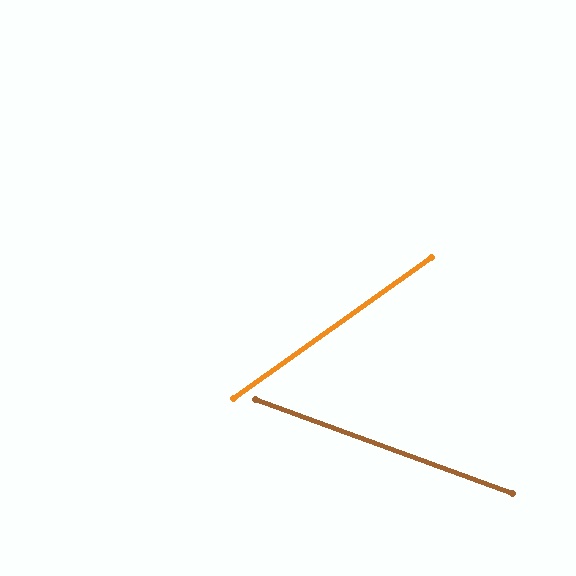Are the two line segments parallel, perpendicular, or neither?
Neither parallel nor perpendicular — they differ by about 55°.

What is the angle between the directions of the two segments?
Approximately 55 degrees.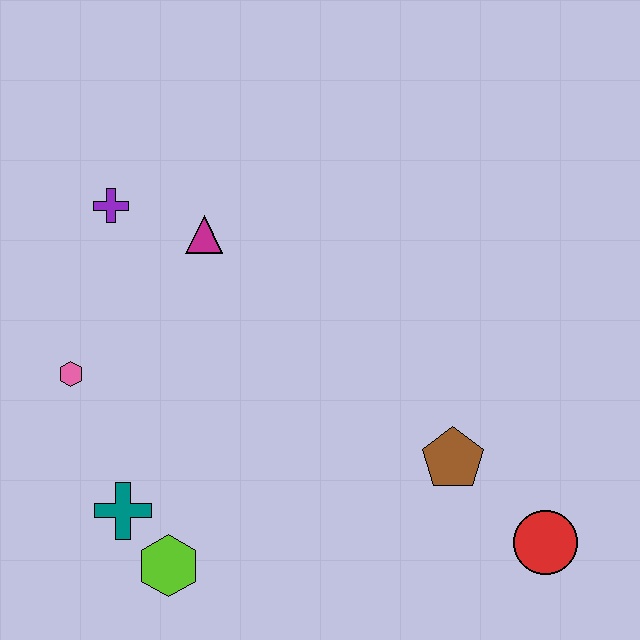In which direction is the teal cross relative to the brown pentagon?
The teal cross is to the left of the brown pentagon.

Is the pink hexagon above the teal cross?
Yes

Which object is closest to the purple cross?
The magenta triangle is closest to the purple cross.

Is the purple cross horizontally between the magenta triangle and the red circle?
No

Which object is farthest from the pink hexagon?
The red circle is farthest from the pink hexagon.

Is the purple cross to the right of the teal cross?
No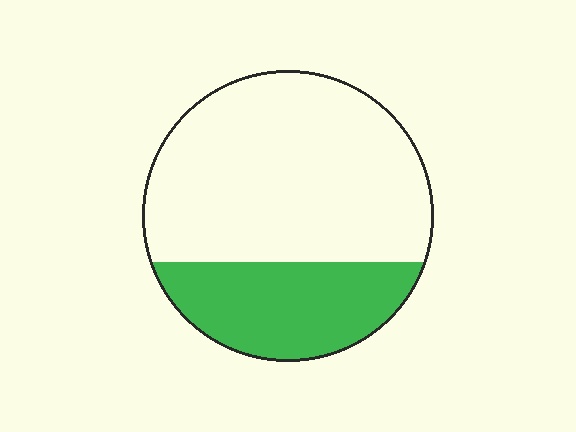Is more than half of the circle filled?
No.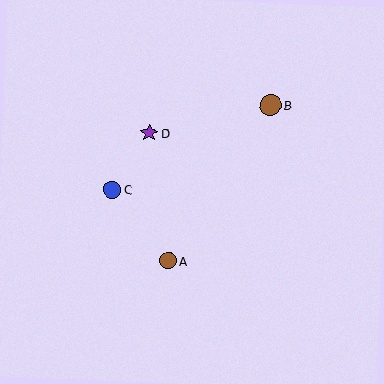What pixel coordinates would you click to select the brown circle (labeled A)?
Click at (168, 261) to select the brown circle A.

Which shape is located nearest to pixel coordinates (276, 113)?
The brown circle (labeled B) at (270, 105) is nearest to that location.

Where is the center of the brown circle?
The center of the brown circle is at (168, 261).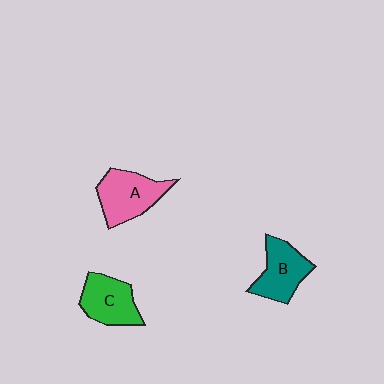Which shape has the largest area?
Shape A (pink).